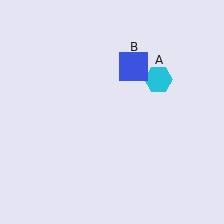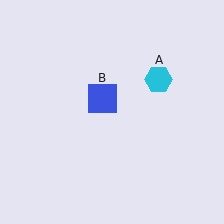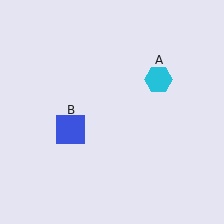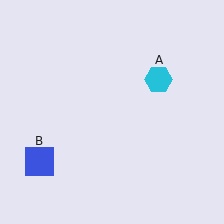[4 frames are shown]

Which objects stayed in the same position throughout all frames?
Cyan hexagon (object A) remained stationary.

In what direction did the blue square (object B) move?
The blue square (object B) moved down and to the left.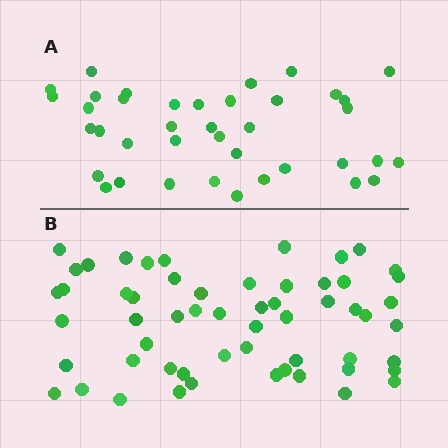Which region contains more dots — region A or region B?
Region B (the bottom region) has more dots.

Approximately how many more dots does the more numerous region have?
Region B has approximately 20 more dots than region A.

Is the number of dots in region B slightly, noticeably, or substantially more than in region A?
Region B has substantially more. The ratio is roughly 1.5 to 1.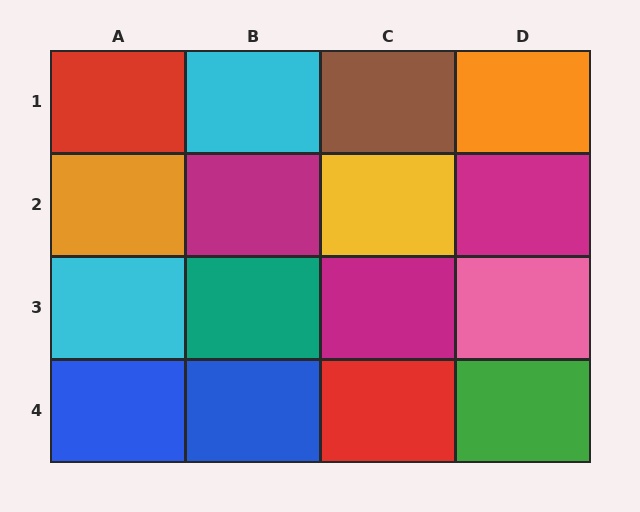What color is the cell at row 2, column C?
Yellow.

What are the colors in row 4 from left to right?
Blue, blue, red, green.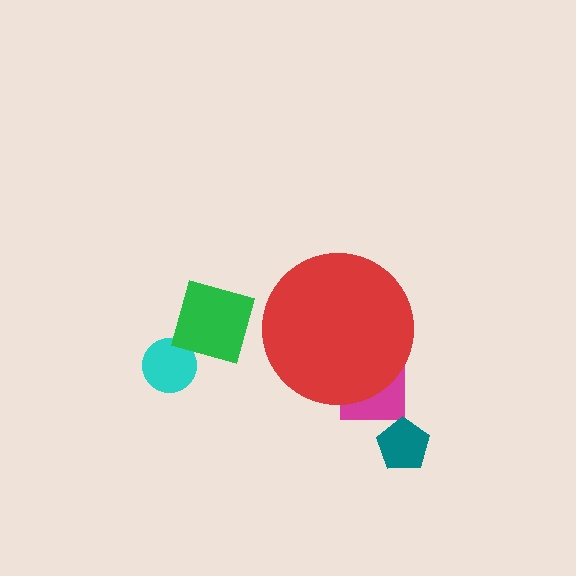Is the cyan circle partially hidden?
No, the cyan circle is fully visible.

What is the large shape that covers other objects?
A red circle.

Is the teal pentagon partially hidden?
No, the teal pentagon is fully visible.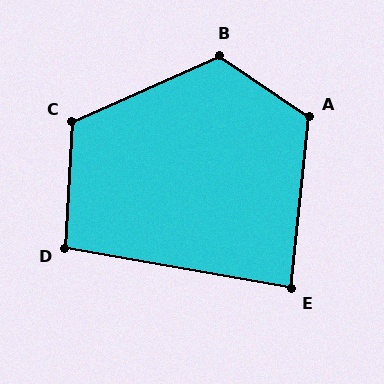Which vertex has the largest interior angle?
B, at approximately 122 degrees.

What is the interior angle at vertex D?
Approximately 97 degrees (obtuse).